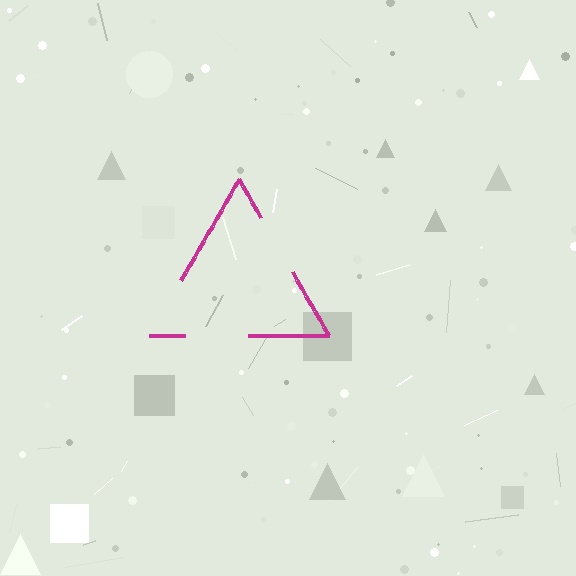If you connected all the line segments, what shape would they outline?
They would outline a triangle.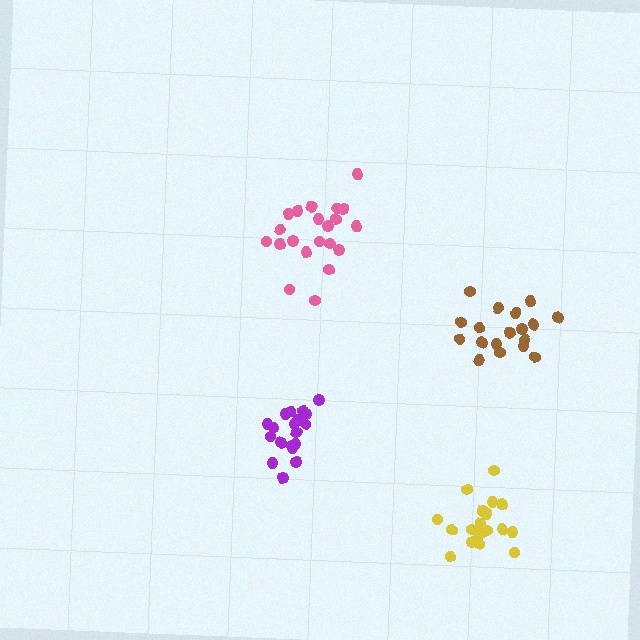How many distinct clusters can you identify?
There are 4 distinct clusters.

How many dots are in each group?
Group 1: 19 dots, Group 2: 19 dots, Group 3: 21 dots, Group 4: 18 dots (77 total).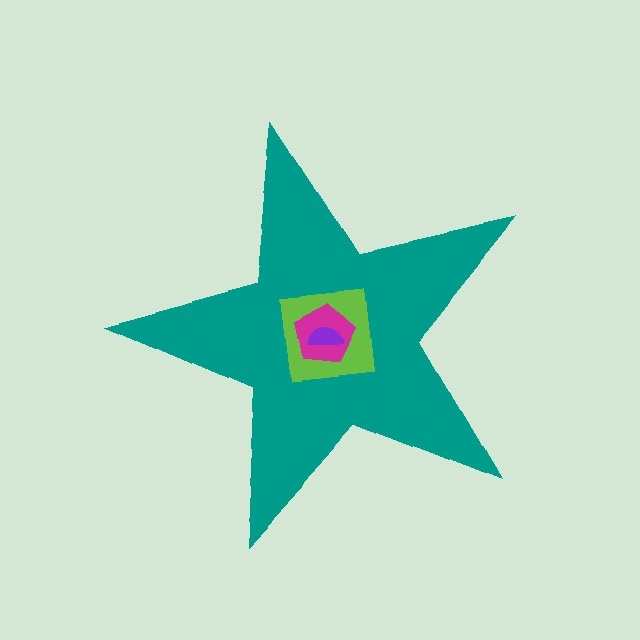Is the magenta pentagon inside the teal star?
Yes.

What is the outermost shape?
The teal star.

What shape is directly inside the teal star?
The lime square.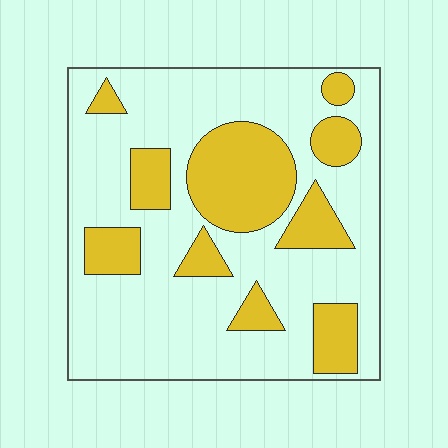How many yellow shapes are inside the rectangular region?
10.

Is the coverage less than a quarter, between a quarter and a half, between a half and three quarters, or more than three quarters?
Between a quarter and a half.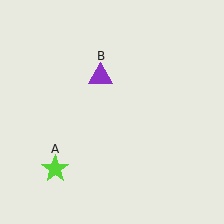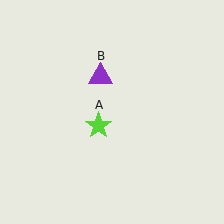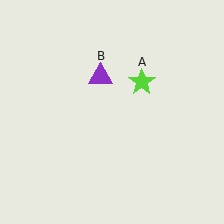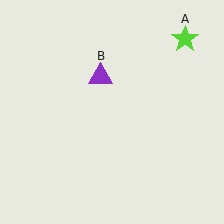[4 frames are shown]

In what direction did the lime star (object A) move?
The lime star (object A) moved up and to the right.